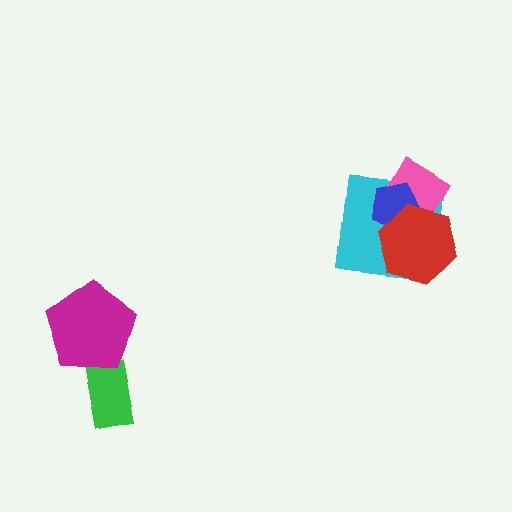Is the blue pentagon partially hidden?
Yes, it is partially covered by another shape.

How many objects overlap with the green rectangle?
1 object overlaps with the green rectangle.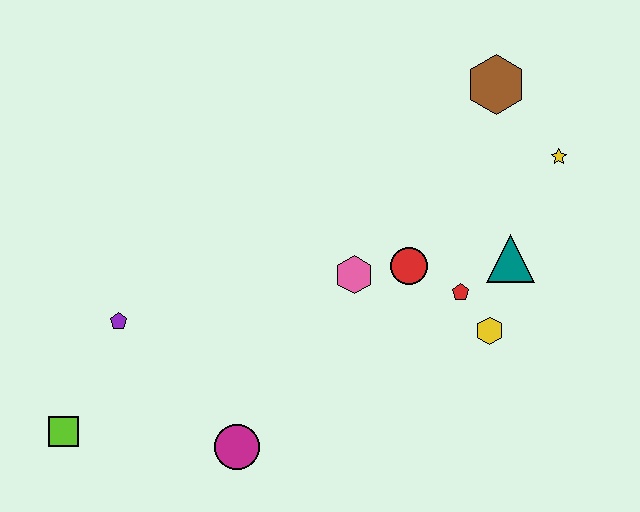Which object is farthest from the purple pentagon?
The yellow star is farthest from the purple pentagon.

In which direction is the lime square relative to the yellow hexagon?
The lime square is to the left of the yellow hexagon.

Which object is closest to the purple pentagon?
The lime square is closest to the purple pentagon.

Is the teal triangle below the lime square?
No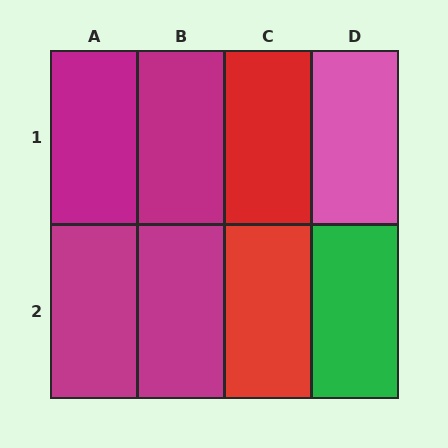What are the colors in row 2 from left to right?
Magenta, magenta, red, green.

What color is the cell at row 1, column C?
Red.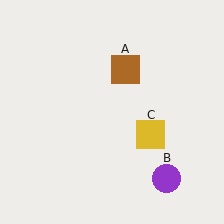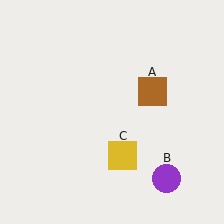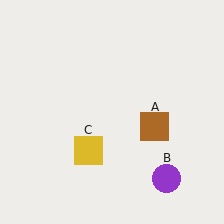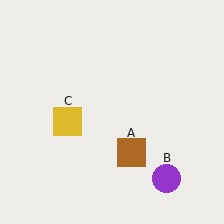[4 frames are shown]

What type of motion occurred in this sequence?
The brown square (object A), yellow square (object C) rotated clockwise around the center of the scene.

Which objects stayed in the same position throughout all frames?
Purple circle (object B) remained stationary.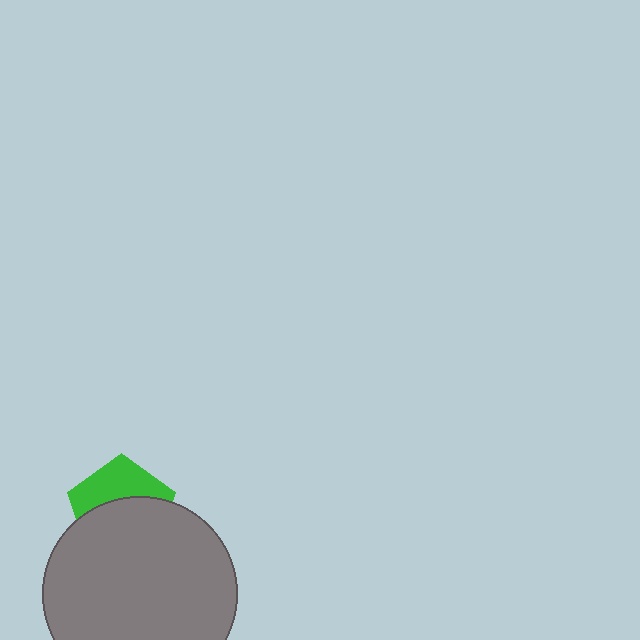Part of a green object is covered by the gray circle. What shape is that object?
It is a pentagon.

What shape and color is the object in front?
The object in front is a gray circle.